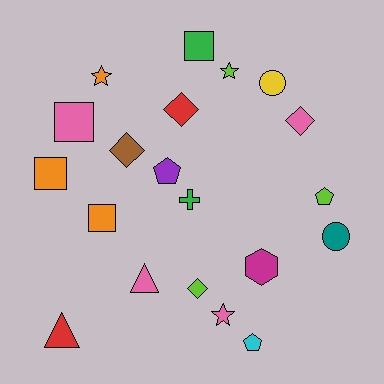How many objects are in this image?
There are 20 objects.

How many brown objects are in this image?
There is 1 brown object.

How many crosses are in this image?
There is 1 cross.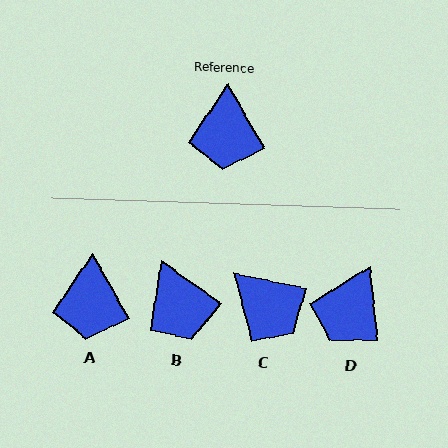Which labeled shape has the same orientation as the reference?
A.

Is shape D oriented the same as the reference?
No, it is off by about 24 degrees.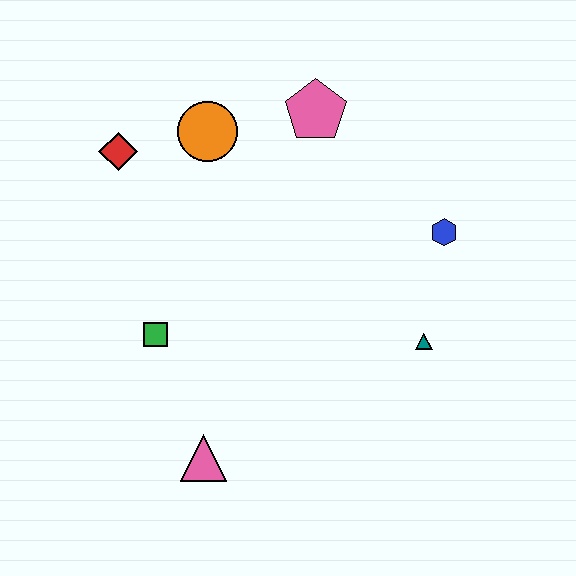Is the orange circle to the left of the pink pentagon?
Yes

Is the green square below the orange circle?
Yes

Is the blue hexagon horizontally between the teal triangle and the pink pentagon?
No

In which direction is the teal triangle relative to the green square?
The teal triangle is to the right of the green square.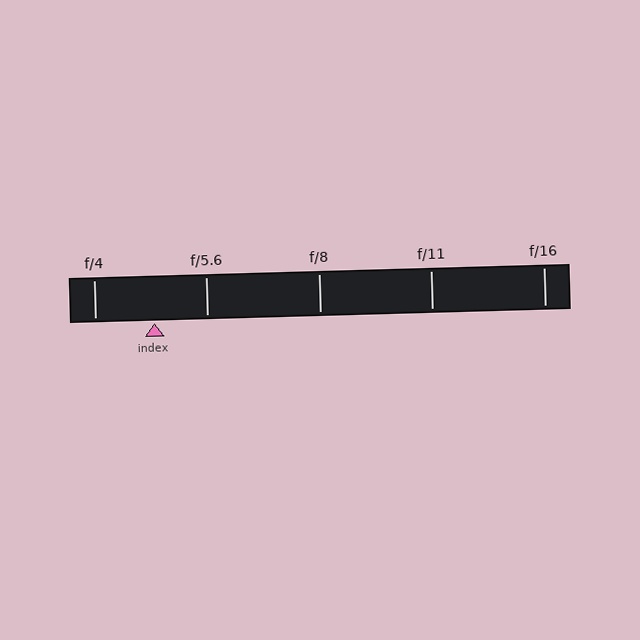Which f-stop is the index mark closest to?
The index mark is closest to f/5.6.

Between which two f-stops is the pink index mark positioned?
The index mark is between f/4 and f/5.6.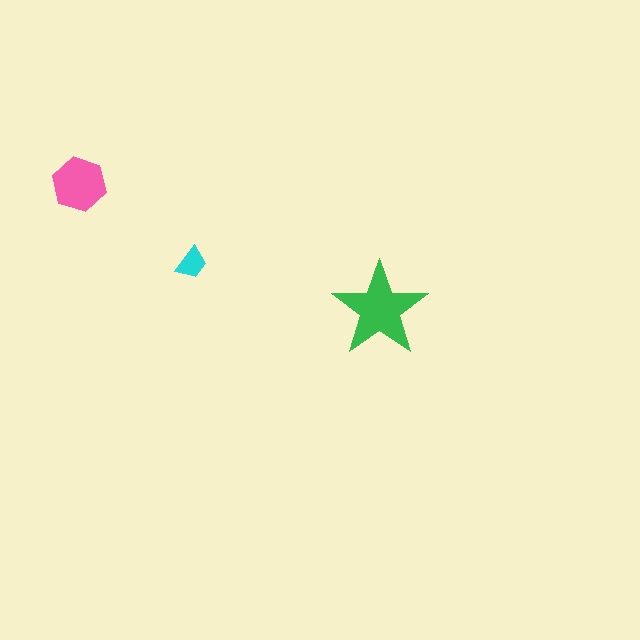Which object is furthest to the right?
The green star is rightmost.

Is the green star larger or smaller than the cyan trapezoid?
Larger.